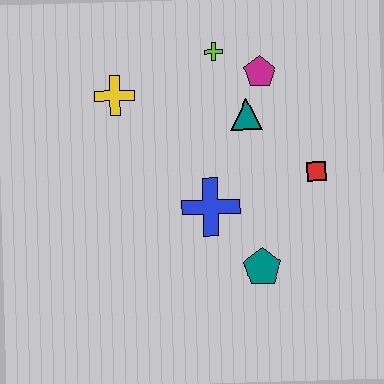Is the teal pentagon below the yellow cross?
Yes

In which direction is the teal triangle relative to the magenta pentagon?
The teal triangle is below the magenta pentagon.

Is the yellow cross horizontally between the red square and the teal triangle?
No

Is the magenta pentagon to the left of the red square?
Yes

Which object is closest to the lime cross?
The magenta pentagon is closest to the lime cross.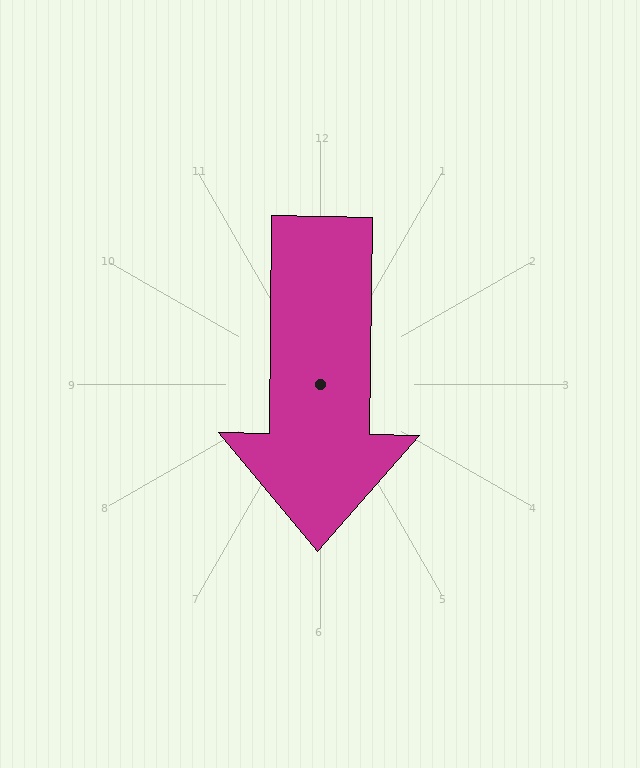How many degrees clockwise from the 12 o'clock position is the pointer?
Approximately 181 degrees.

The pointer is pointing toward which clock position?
Roughly 6 o'clock.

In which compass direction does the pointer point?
South.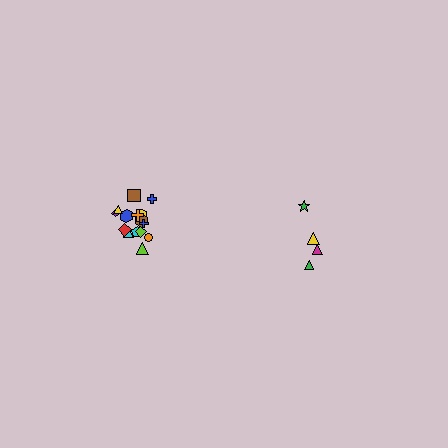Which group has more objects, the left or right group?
The left group.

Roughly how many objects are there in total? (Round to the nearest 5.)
Roughly 20 objects in total.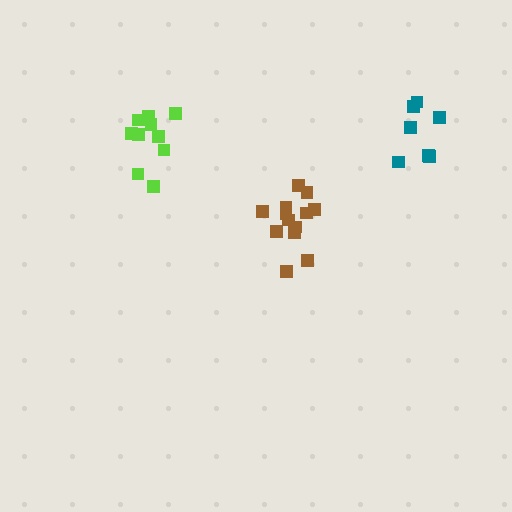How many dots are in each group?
Group 1: 10 dots, Group 2: 7 dots, Group 3: 13 dots (30 total).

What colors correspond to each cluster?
The clusters are colored: lime, teal, brown.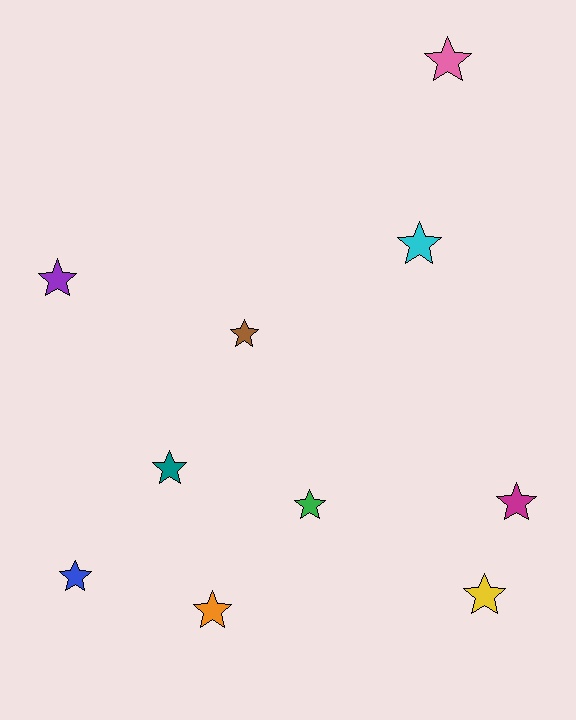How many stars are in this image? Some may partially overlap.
There are 10 stars.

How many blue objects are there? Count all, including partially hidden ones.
There is 1 blue object.